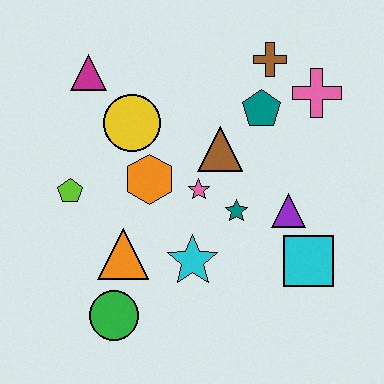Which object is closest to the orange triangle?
The green circle is closest to the orange triangle.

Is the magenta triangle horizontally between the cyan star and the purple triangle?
No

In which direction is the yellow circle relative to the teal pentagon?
The yellow circle is to the left of the teal pentagon.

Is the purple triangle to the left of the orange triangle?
No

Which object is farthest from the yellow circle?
The cyan square is farthest from the yellow circle.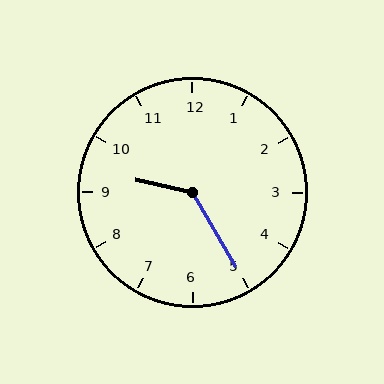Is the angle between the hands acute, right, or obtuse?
It is obtuse.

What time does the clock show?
9:25.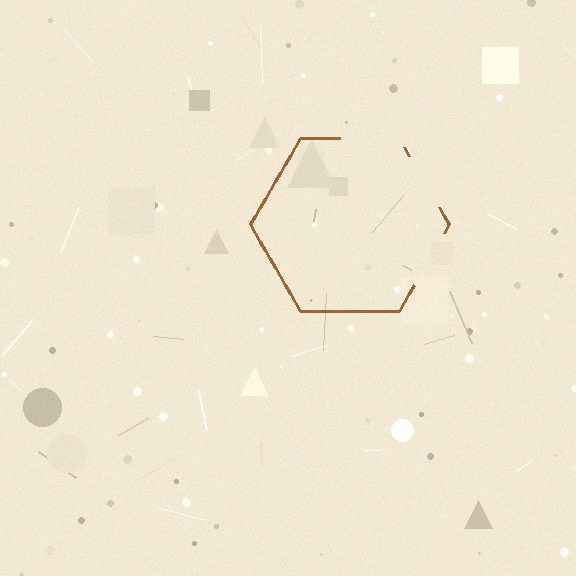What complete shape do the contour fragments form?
The contour fragments form a hexagon.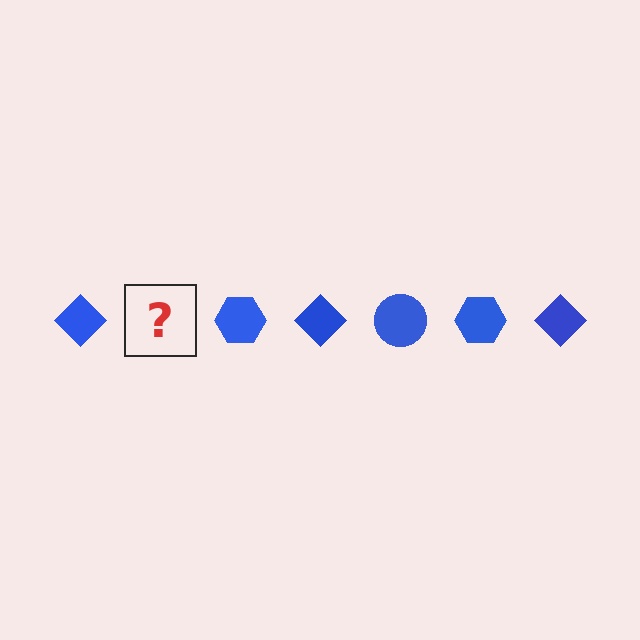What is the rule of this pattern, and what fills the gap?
The rule is that the pattern cycles through diamond, circle, hexagon shapes in blue. The gap should be filled with a blue circle.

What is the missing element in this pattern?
The missing element is a blue circle.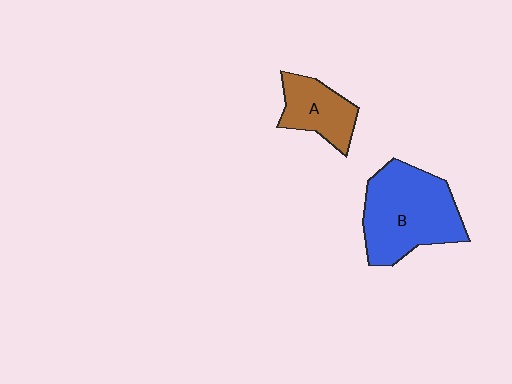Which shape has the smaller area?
Shape A (brown).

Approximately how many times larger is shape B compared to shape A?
Approximately 2.0 times.